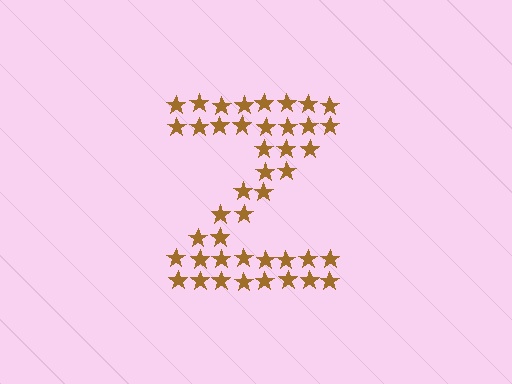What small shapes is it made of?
It is made of small stars.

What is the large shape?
The large shape is the letter Z.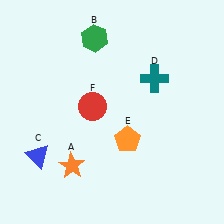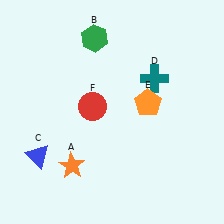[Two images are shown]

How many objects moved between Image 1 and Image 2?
1 object moved between the two images.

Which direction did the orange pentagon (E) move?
The orange pentagon (E) moved up.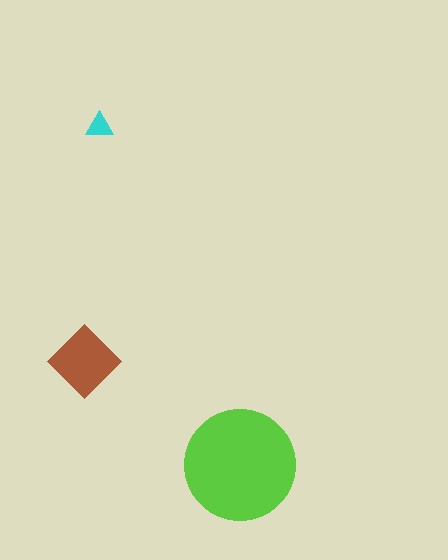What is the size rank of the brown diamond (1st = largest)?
2nd.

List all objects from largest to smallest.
The lime circle, the brown diamond, the cyan triangle.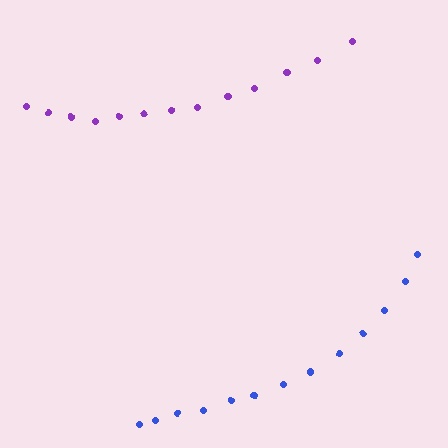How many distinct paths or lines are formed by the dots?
There are 2 distinct paths.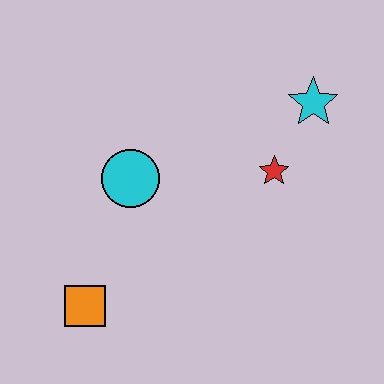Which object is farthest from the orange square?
The cyan star is farthest from the orange square.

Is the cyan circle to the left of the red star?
Yes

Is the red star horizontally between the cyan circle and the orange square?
No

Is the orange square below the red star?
Yes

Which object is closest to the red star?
The cyan star is closest to the red star.